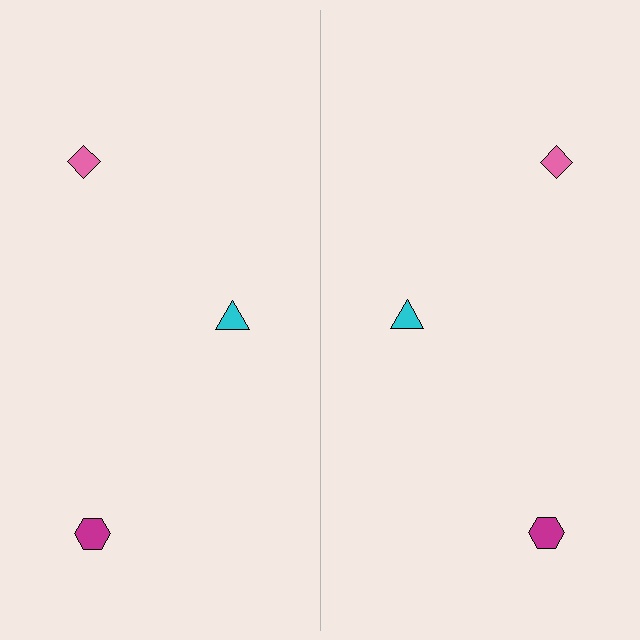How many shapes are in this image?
There are 6 shapes in this image.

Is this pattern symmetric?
Yes, this pattern has bilateral (reflection) symmetry.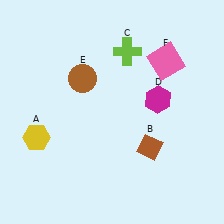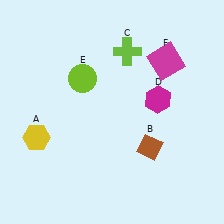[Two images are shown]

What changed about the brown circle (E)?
In Image 1, E is brown. In Image 2, it changed to lime.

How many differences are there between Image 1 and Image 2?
There are 2 differences between the two images.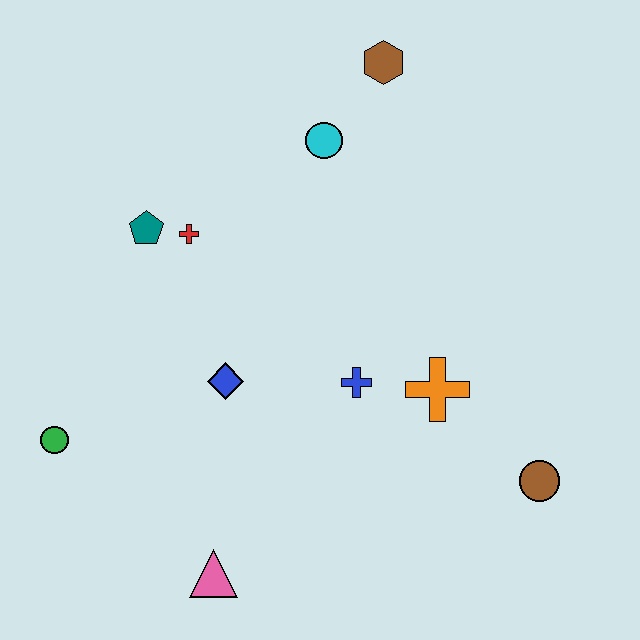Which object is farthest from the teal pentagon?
The brown circle is farthest from the teal pentagon.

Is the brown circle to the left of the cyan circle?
No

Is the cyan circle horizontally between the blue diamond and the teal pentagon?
No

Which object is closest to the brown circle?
The orange cross is closest to the brown circle.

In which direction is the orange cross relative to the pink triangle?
The orange cross is to the right of the pink triangle.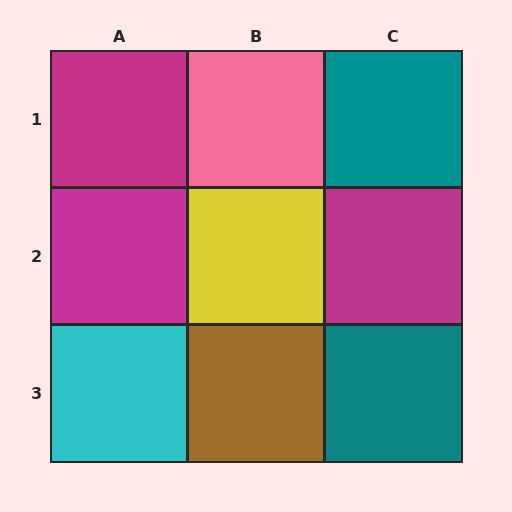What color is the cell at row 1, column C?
Teal.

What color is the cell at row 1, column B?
Pink.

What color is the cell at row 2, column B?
Yellow.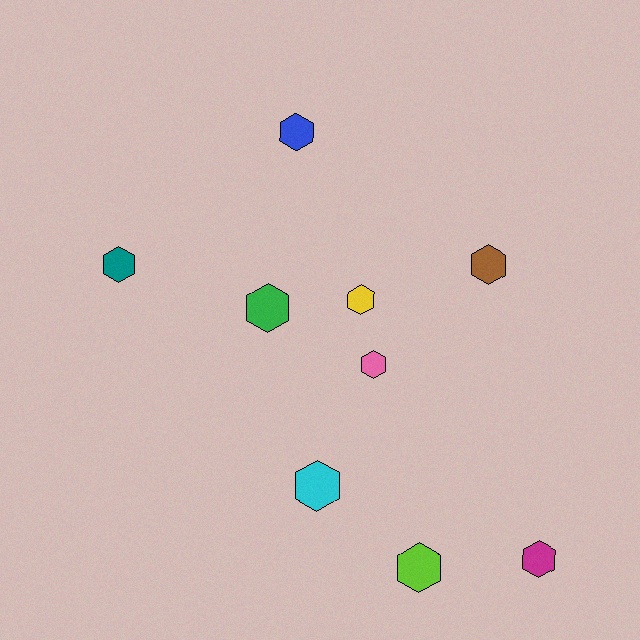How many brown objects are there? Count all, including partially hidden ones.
There is 1 brown object.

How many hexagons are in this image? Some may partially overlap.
There are 9 hexagons.